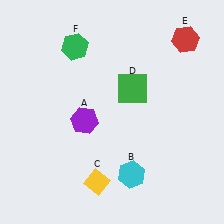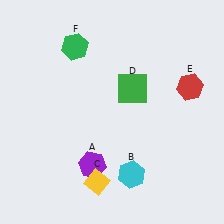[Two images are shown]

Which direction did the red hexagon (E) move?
The red hexagon (E) moved down.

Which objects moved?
The objects that moved are: the purple hexagon (A), the red hexagon (E).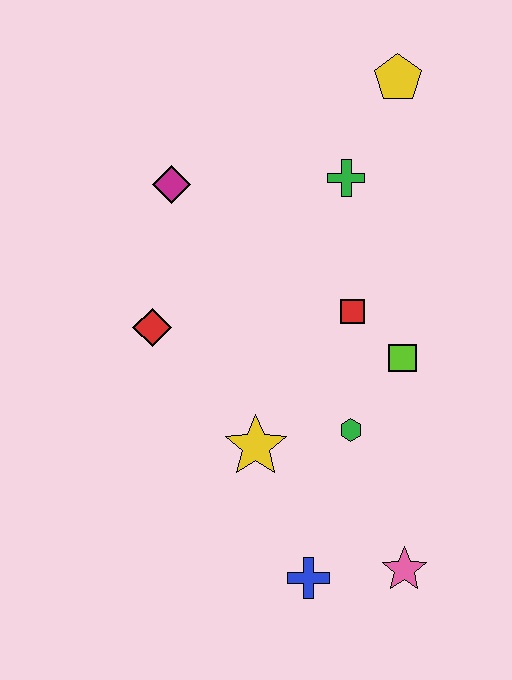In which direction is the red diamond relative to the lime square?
The red diamond is to the left of the lime square.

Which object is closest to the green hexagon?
The lime square is closest to the green hexagon.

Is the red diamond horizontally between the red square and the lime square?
No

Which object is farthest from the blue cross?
The yellow pentagon is farthest from the blue cross.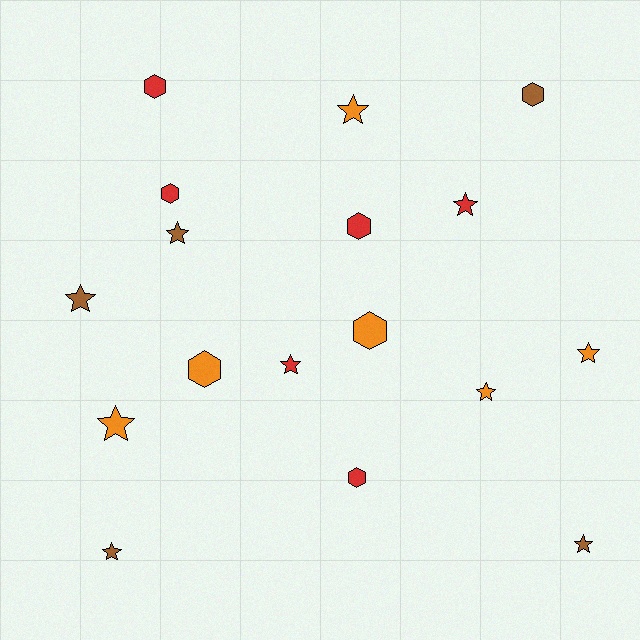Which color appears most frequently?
Red, with 6 objects.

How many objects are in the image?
There are 17 objects.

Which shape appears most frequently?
Star, with 10 objects.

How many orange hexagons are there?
There are 2 orange hexagons.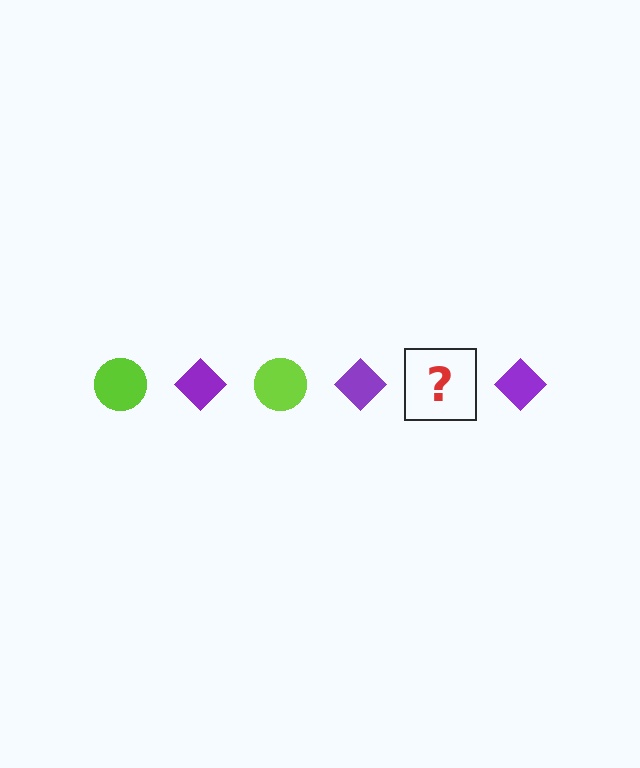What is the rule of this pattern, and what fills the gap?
The rule is that the pattern alternates between lime circle and purple diamond. The gap should be filled with a lime circle.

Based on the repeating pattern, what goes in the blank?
The blank should be a lime circle.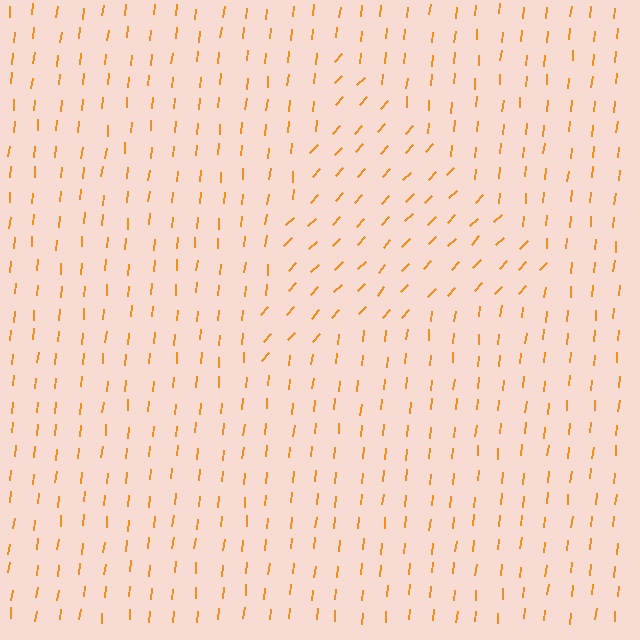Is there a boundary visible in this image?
Yes, there is a texture boundary formed by a change in line orientation.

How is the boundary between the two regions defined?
The boundary is defined purely by a change in line orientation (approximately 37 degrees difference). All lines are the same color and thickness.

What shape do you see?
I see a triangle.